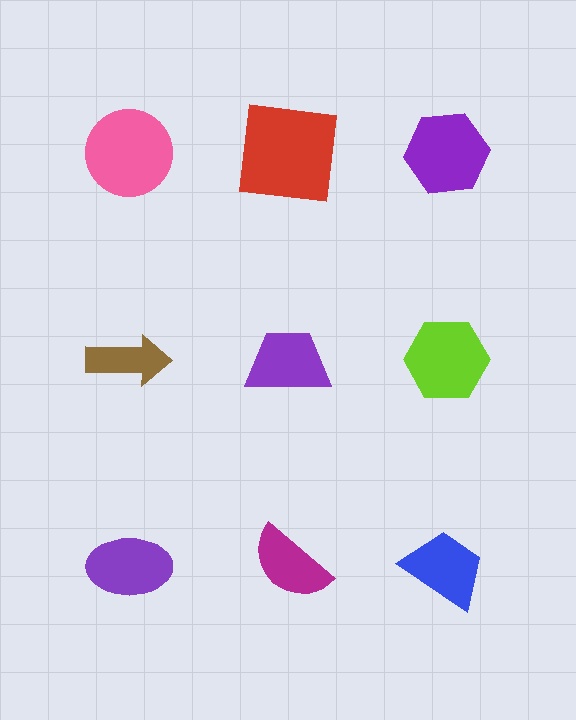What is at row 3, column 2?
A magenta semicircle.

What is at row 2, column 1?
A brown arrow.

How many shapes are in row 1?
3 shapes.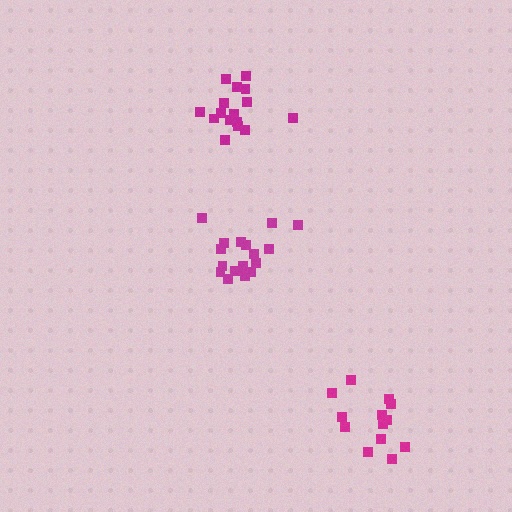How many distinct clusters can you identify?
There are 3 distinct clusters.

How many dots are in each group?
Group 1: 16 dots, Group 2: 13 dots, Group 3: 17 dots (46 total).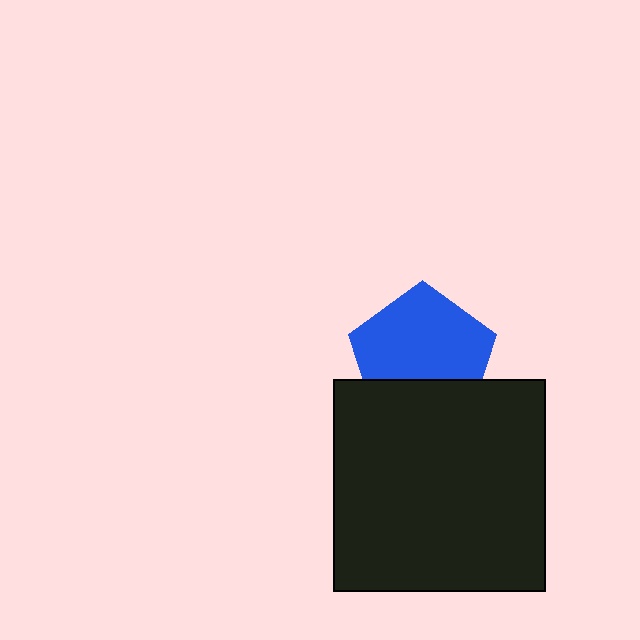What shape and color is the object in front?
The object in front is a black square.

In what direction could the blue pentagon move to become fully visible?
The blue pentagon could move up. That would shift it out from behind the black square entirely.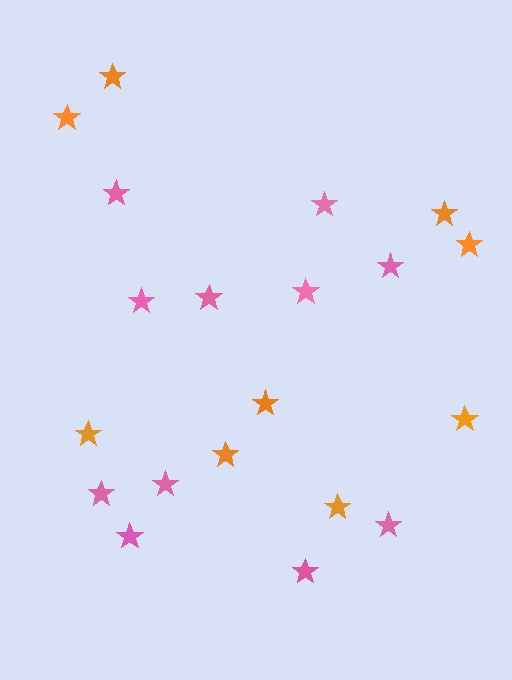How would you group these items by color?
There are 2 groups: one group of orange stars (9) and one group of pink stars (11).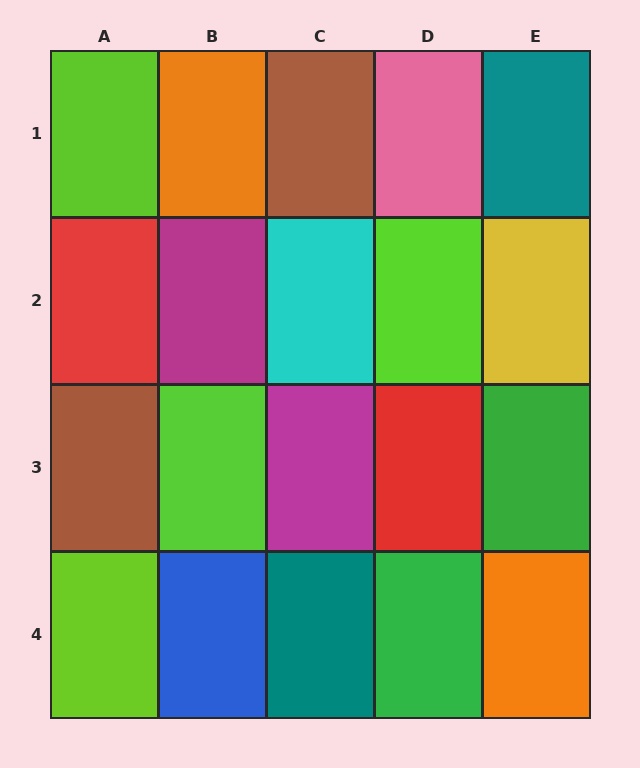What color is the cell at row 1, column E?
Teal.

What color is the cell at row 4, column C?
Teal.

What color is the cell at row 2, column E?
Yellow.